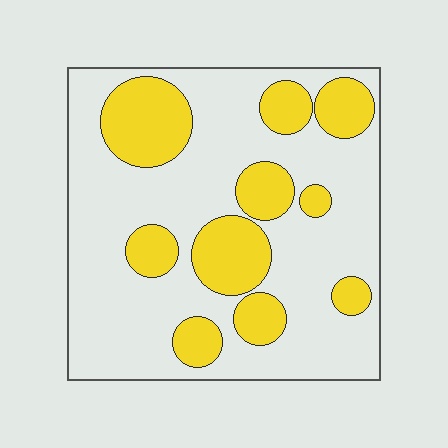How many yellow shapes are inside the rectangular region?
10.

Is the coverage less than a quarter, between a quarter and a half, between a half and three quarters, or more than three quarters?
Between a quarter and a half.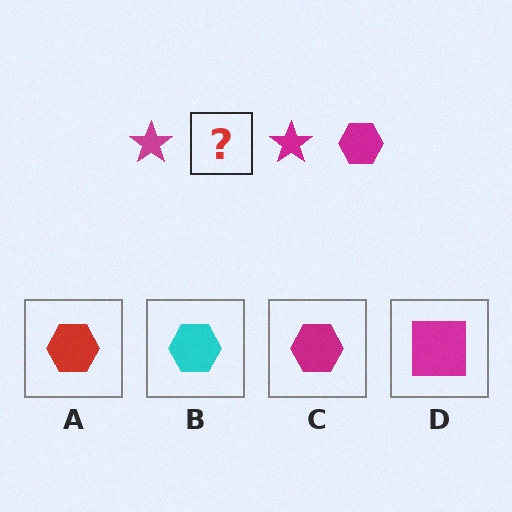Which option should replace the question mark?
Option C.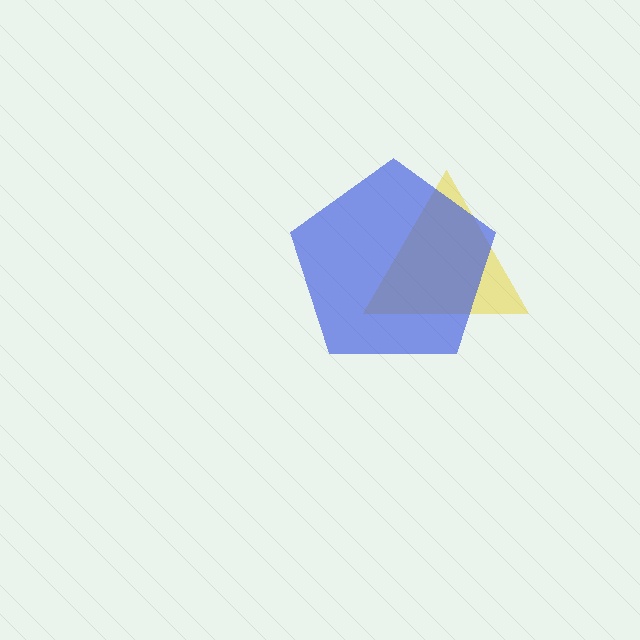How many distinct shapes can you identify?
There are 2 distinct shapes: a yellow triangle, a blue pentagon.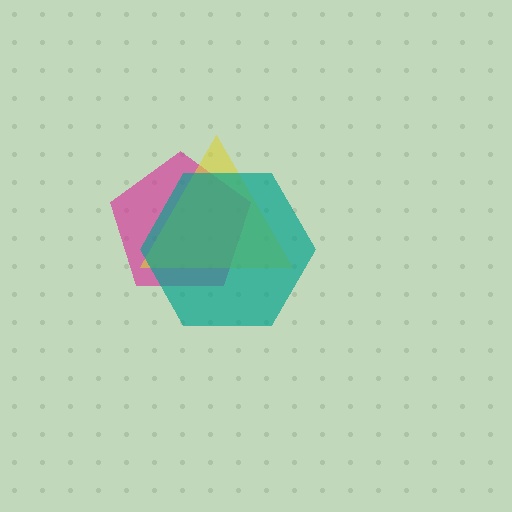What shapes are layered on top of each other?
The layered shapes are: a magenta pentagon, a yellow triangle, a teal hexagon.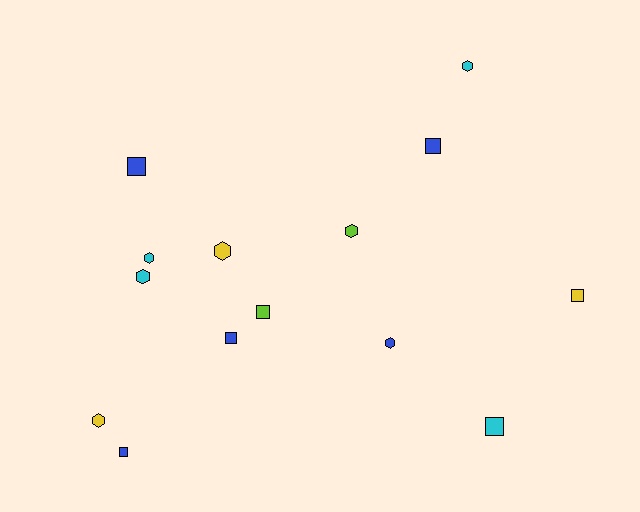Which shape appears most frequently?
Square, with 7 objects.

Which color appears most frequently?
Blue, with 5 objects.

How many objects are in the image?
There are 14 objects.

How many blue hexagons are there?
There is 1 blue hexagon.